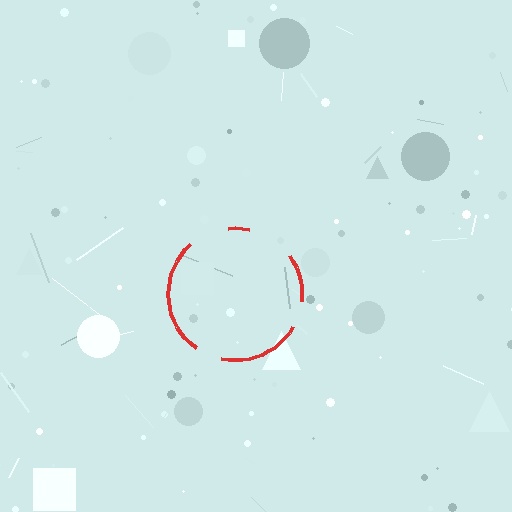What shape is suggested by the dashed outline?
The dashed outline suggests a circle.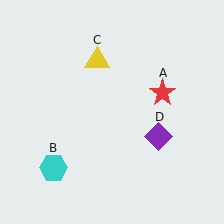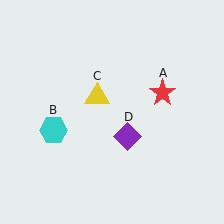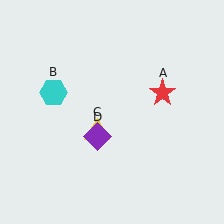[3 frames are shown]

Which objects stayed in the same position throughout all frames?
Red star (object A) remained stationary.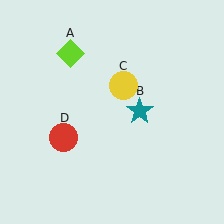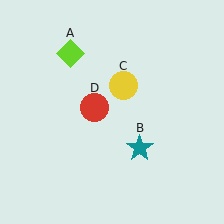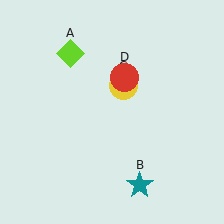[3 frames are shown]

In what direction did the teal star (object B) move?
The teal star (object B) moved down.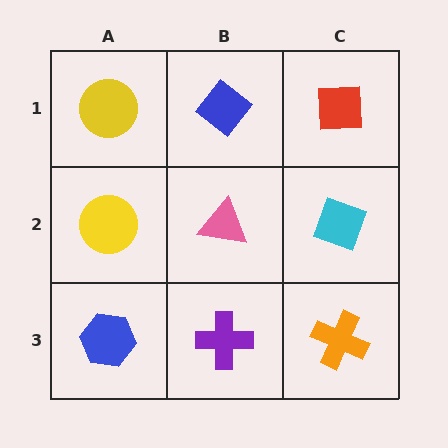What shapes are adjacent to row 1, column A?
A yellow circle (row 2, column A), a blue diamond (row 1, column B).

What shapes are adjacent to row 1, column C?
A cyan diamond (row 2, column C), a blue diamond (row 1, column B).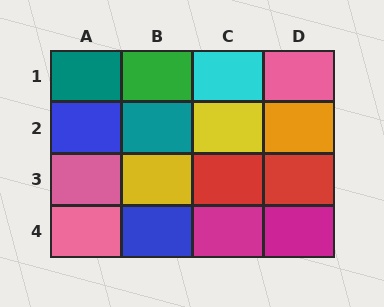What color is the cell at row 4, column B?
Blue.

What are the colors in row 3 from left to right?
Pink, yellow, red, red.